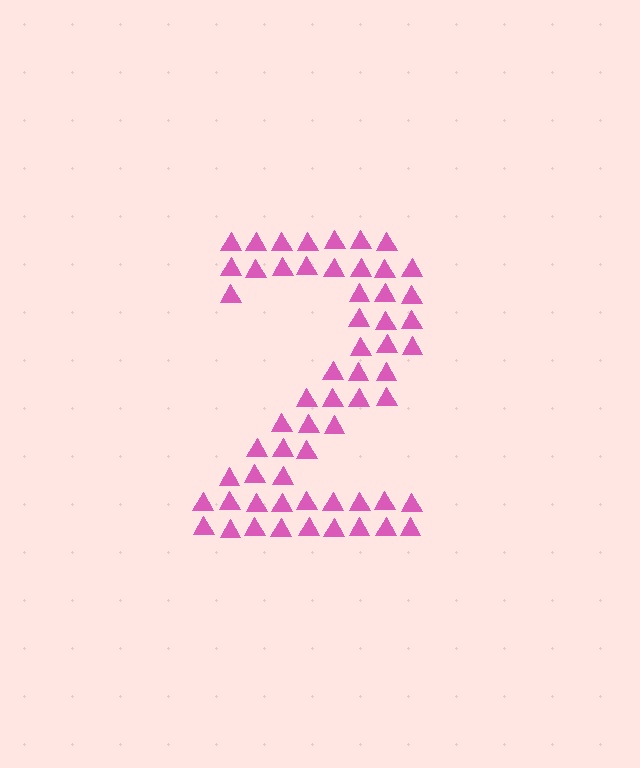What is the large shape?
The large shape is the digit 2.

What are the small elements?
The small elements are triangles.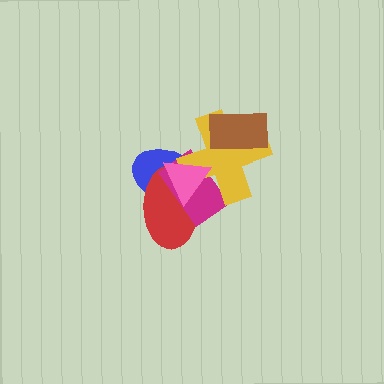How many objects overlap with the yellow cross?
5 objects overlap with the yellow cross.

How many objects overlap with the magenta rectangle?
4 objects overlap with the magenta rectangle.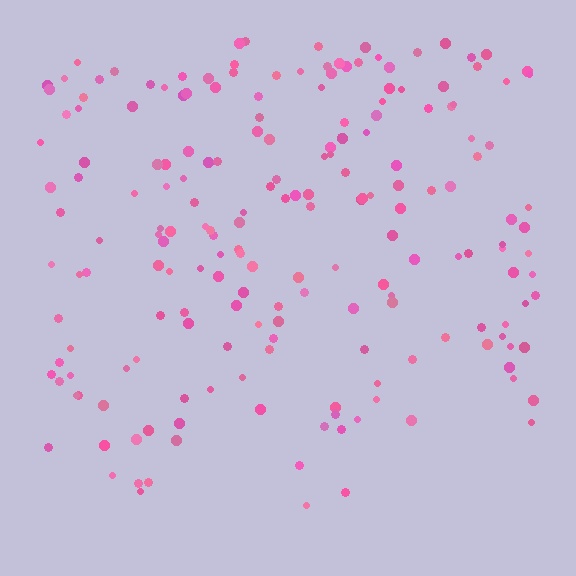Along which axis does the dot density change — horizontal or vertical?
Vertical.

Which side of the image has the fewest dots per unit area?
The bottom.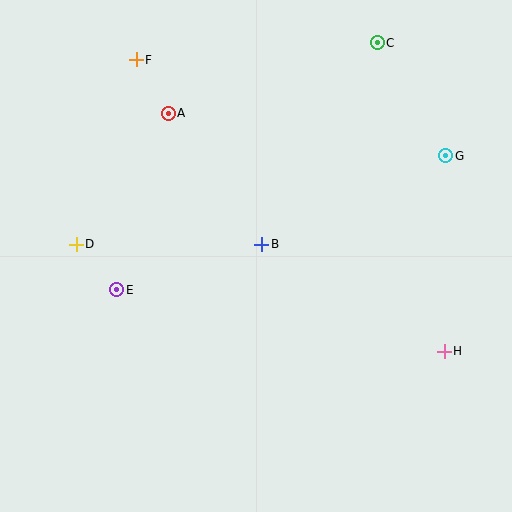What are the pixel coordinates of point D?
Point D is at (76, 244).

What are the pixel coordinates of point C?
Point C is at (377, 43).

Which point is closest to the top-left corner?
Point F is closest to the top-left corner.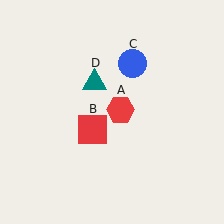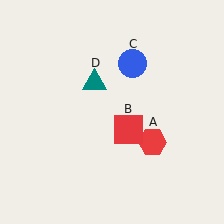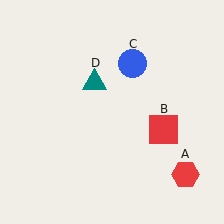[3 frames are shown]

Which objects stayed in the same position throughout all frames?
Blue circle (object C) and teal triangle (object D) remained stationary.